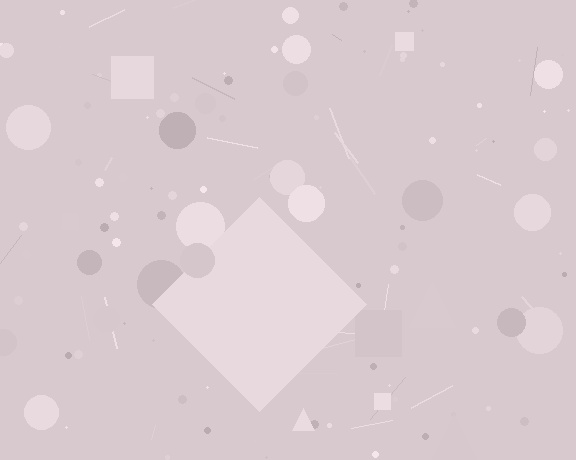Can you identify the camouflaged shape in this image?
The camouflaged shape is a diamond.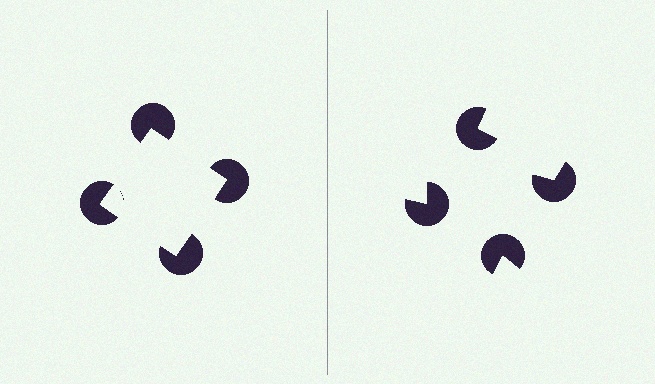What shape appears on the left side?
An illusory square.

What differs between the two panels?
The pac-man discs are positioned identically on both sides; only the wedge orientations differ. On the left they align to a square; on the right they are misaligned.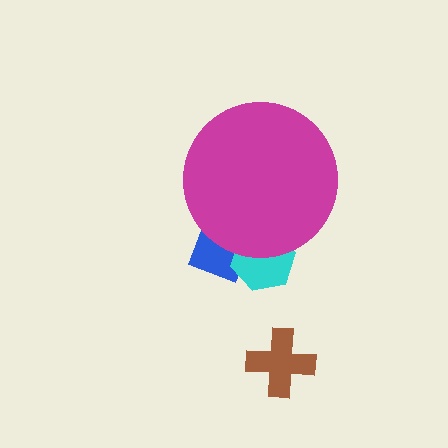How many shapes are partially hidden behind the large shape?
2 shapes are partially hidden.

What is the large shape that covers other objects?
A magenta circle.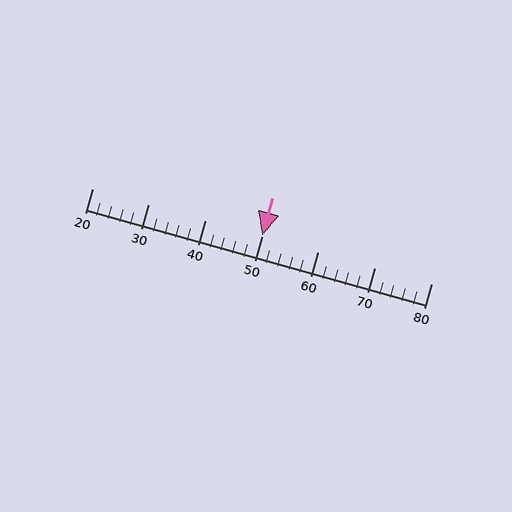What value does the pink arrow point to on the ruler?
The pink arrow points to approximately 50.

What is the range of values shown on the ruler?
The ruler shows values from 20 to 80.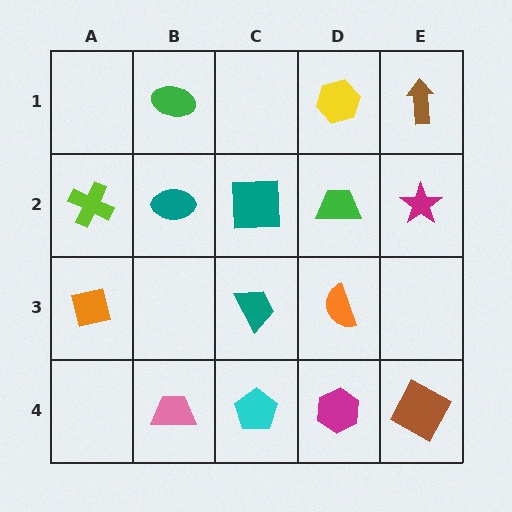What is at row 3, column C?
A teal trapezoid.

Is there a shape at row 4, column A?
No, that cell is empty.